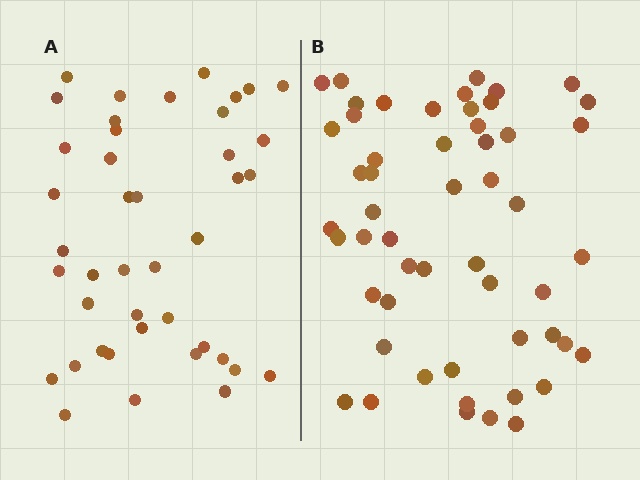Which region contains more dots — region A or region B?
Region B (the right region) has more dots.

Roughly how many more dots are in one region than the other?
Region B has roughly 12 or so more dots than region A.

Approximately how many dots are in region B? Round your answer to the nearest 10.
About 50 dots. (The exact count is 53, which rounds to 50.)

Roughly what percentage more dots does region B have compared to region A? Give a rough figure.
About 25% more.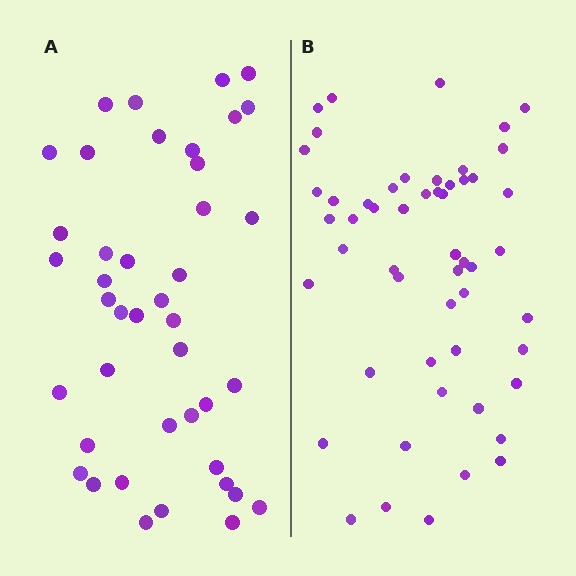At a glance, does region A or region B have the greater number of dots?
Region B (the right region) has more dots.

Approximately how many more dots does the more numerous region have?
Region B has roughly 12 or so more dots than region A.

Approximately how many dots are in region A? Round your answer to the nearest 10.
About 40 dots. (The exact count is 42, which rounds to 40.)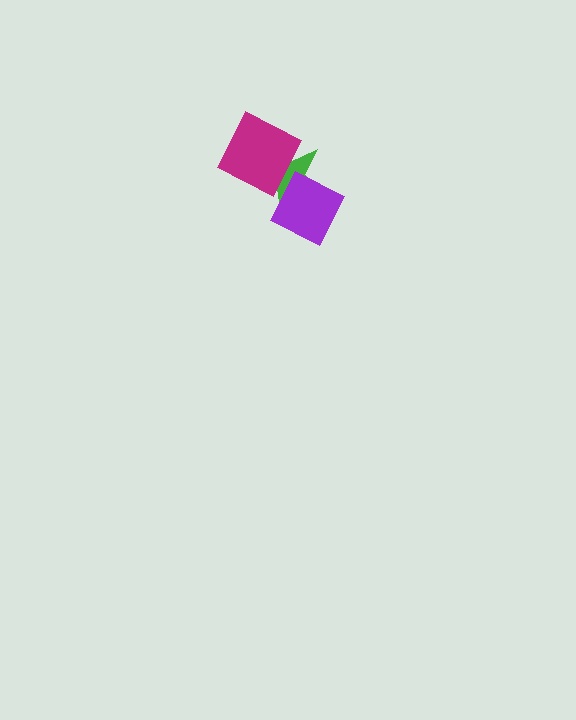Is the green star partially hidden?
Yes, it is partially covered by another shape.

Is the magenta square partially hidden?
No, no other shape covers it.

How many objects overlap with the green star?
2 objects overlap with the green star.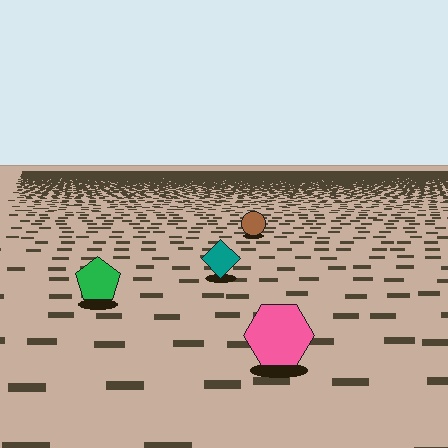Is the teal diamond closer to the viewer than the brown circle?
Yes. The teal diamond is closer — you can tell from the texture gradient: the ground texture is coarser near it.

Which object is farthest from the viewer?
The brown circle is farthest from the viewer. It appears smaller and the ground texture around it is denser.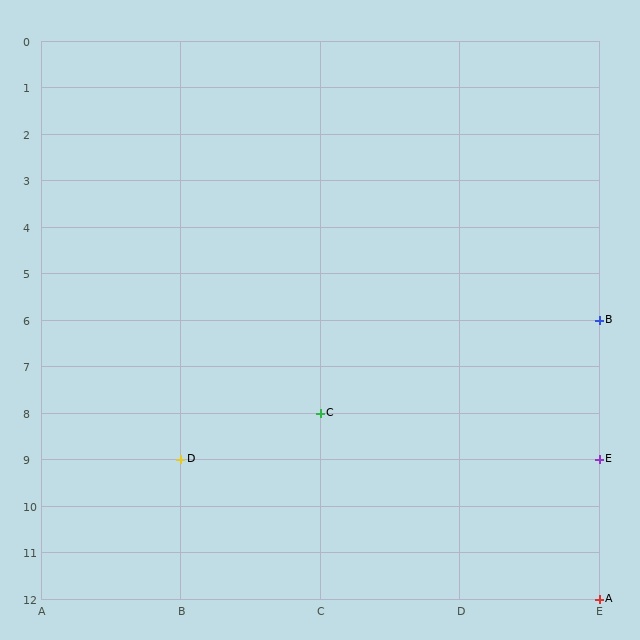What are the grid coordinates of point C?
Point C is at grid coordinates (C, 8).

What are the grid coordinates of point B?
Point B is at grid coordinates (E, 6).